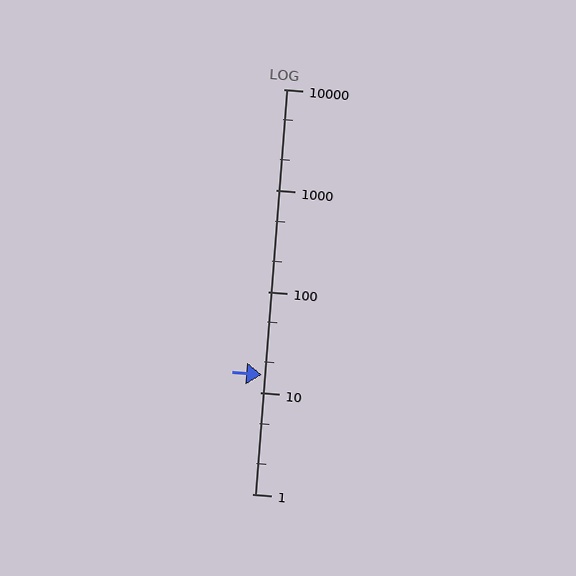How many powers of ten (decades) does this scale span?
The scale spans 4 decades, from 1 to 10000.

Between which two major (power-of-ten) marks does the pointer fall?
The pointer is between 10 and 100.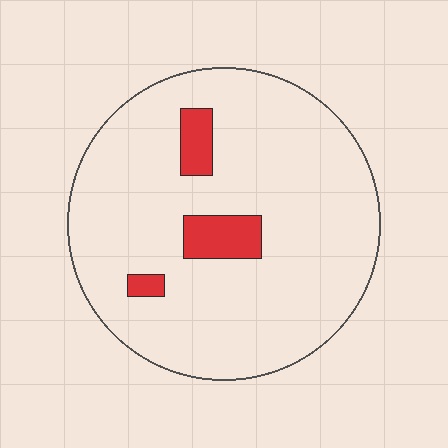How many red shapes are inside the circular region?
3.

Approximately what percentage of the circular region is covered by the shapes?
Approximately 10%.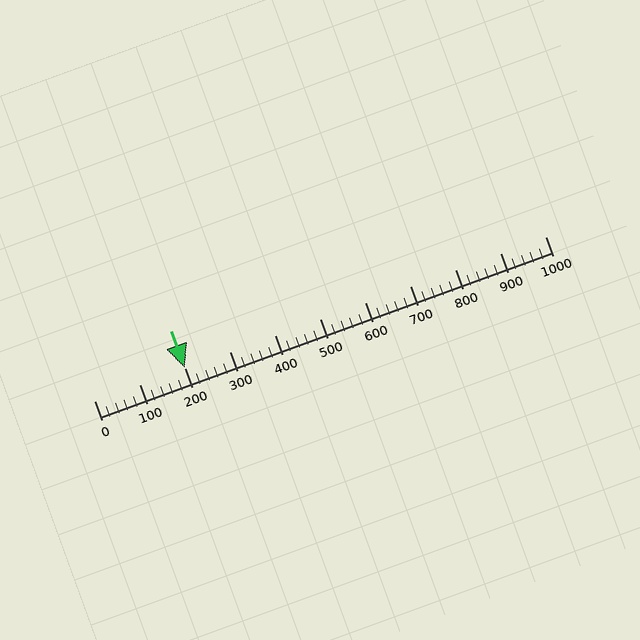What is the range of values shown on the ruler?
The ruler shows values from 0 to 1000.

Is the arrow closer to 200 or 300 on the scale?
The arrow is closer to 200.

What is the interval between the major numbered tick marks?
The major tick marks are spaced 100 units apart.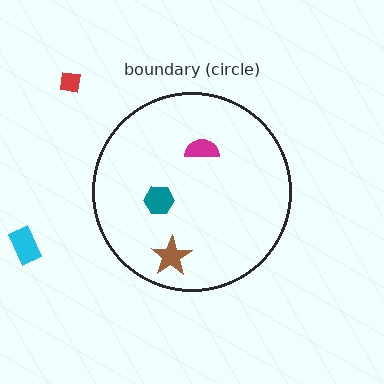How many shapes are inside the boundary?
3 inside, 2 outside.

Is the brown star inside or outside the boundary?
Inside.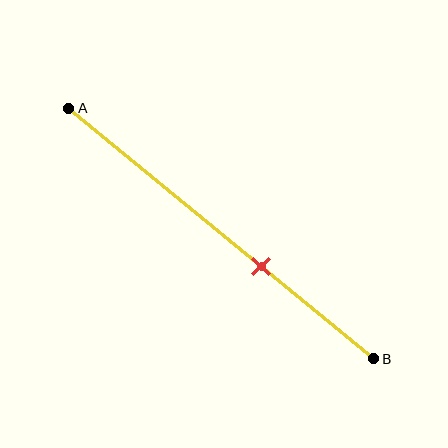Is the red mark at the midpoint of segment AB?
No, the mark is at about 65% from A, not at the 50% midpoint.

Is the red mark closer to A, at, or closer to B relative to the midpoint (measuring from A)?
The red mark is closer to point B than the midpoint of segment AB.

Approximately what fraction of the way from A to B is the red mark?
The red mark is approximately 65% of the way from A to B.